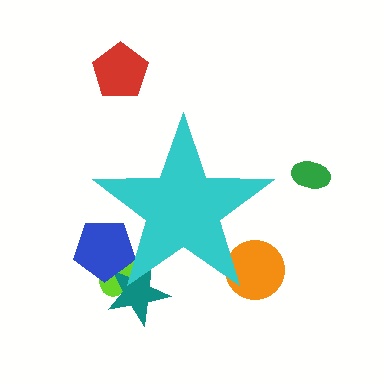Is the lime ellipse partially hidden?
Yes, the lime ellipse is partially hidden behind the cyan star.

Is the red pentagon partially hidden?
No, the red pentagon is fully visible.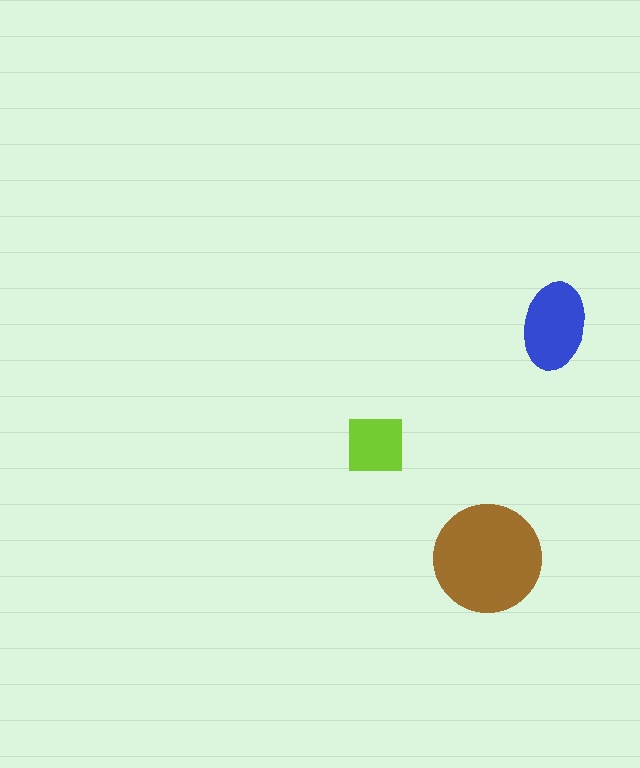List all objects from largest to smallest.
The brown circle, the blue ellipse, the lime square.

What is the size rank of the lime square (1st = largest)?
3rd.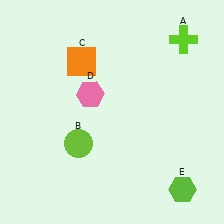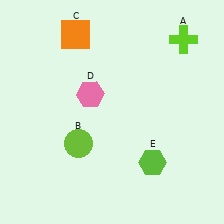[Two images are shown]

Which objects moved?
The objects that moved are: the orange square (C), the lime hexagon (E).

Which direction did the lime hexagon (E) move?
The lime hexagon (E) moved left.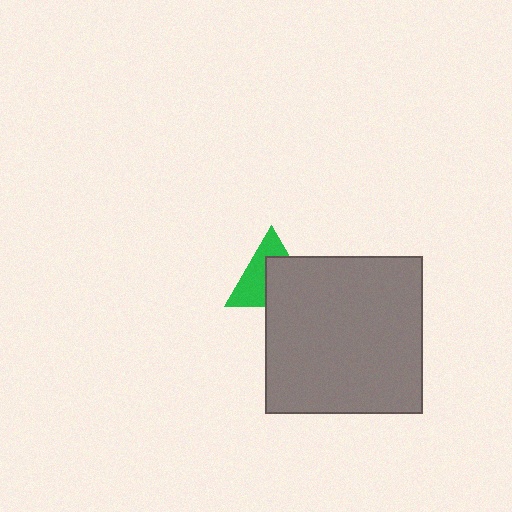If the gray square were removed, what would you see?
You would see the complete green triangle.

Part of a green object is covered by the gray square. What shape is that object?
It is a triangle.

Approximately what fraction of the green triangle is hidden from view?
Roughly 51% of the green triangle is hidden behind the gray square.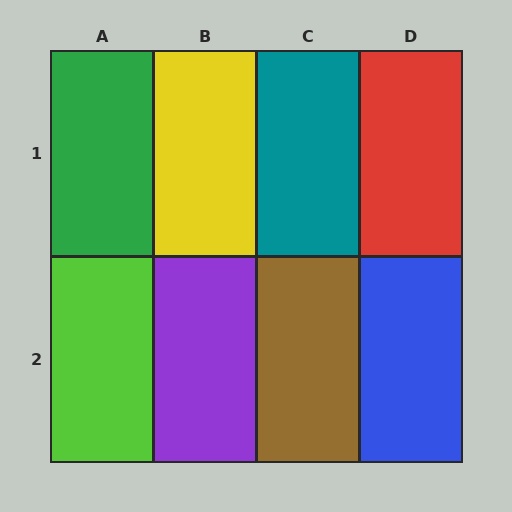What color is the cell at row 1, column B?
Yellow.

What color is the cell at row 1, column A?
Green.